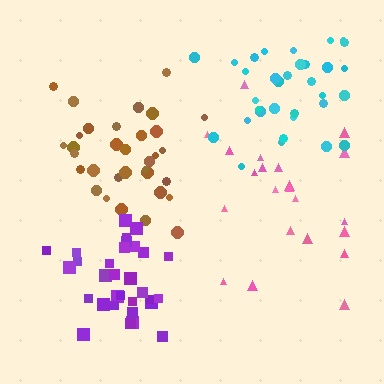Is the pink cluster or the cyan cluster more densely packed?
Cyan.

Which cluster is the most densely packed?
Purple.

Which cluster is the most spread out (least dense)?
Pink.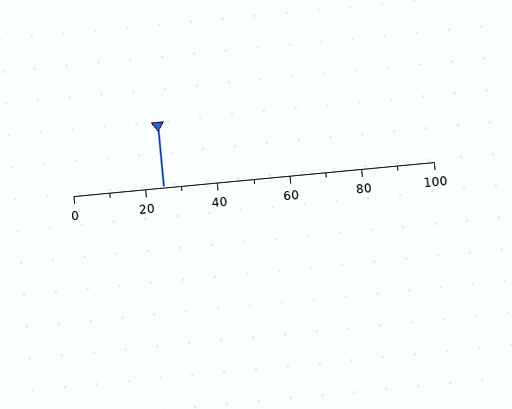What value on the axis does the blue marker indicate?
The marker indicates approximately 25.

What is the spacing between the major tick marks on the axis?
The major ticks are spaced 20 apart.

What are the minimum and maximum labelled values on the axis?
The axis runs from 0 to 100.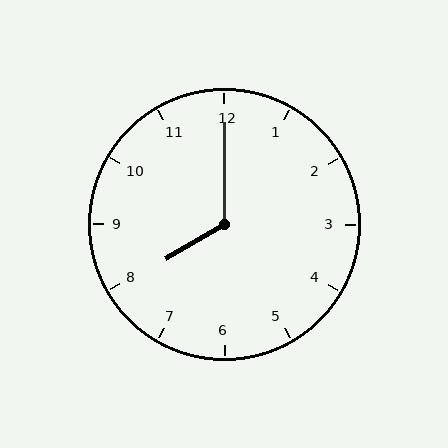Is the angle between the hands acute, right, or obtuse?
It is obtuse.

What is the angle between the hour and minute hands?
Approximately 120 degrees.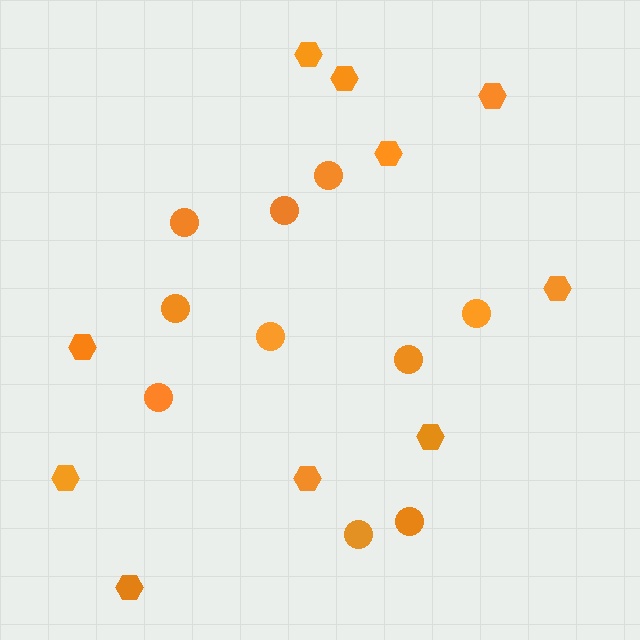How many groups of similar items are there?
There are 2 groups: one group of circles (10) and one group of hexagons (10).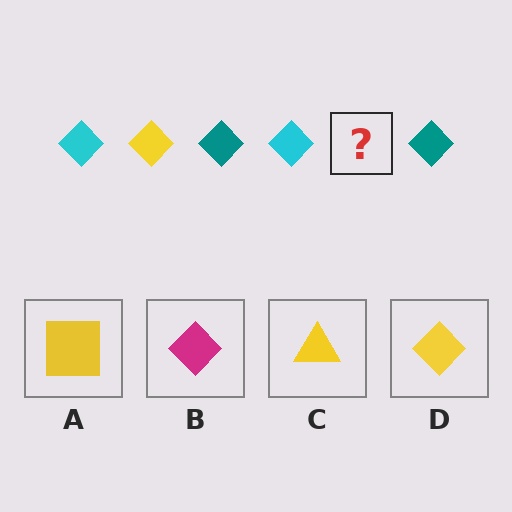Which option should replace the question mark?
Option D.